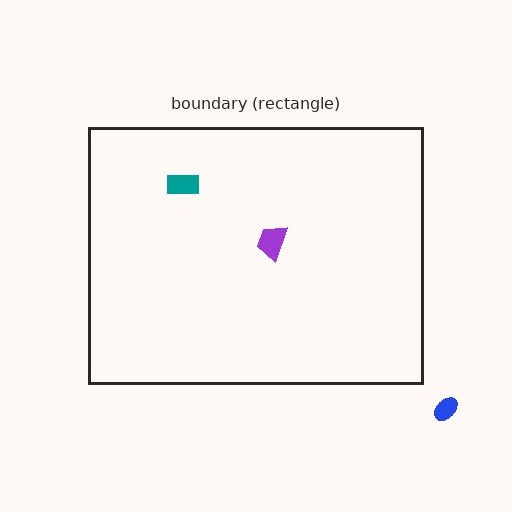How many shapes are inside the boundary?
2 inside, 1 outside.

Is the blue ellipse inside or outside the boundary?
Outside.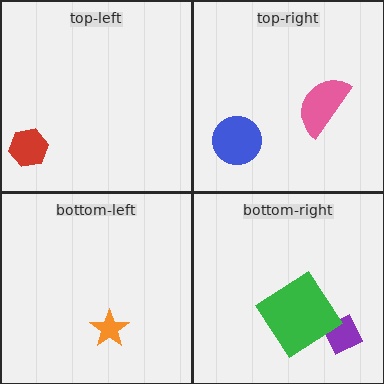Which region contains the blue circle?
The top-right region.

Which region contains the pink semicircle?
The top-right region.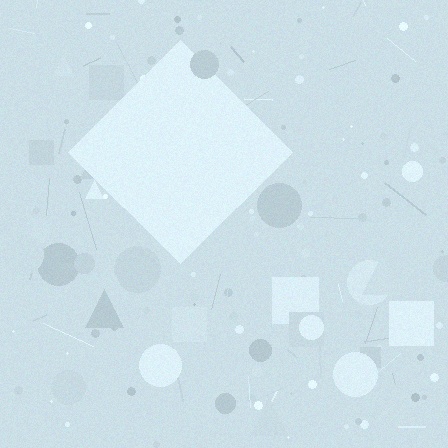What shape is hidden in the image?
A diamond is hidden in the image.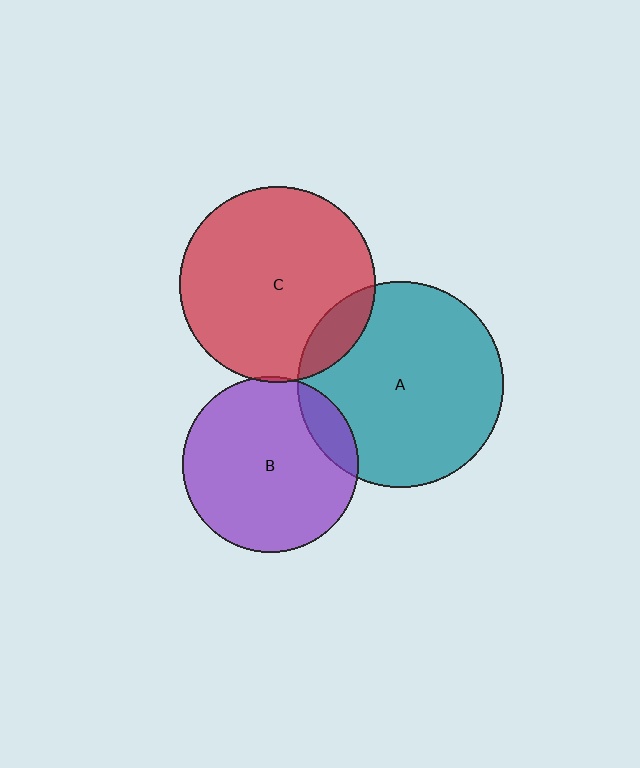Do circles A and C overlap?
Yes.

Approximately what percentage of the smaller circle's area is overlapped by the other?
Approximately 10%.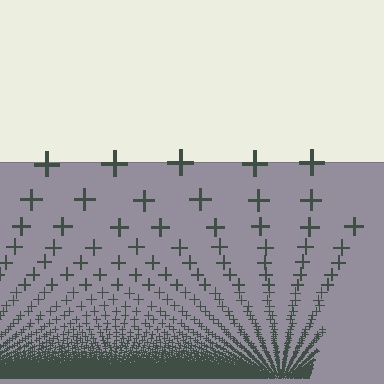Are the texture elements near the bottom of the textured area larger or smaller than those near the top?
Smaller. The gradient is inverted — elements near the bottom are smaller and denser.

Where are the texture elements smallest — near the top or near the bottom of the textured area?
Near the bottom.